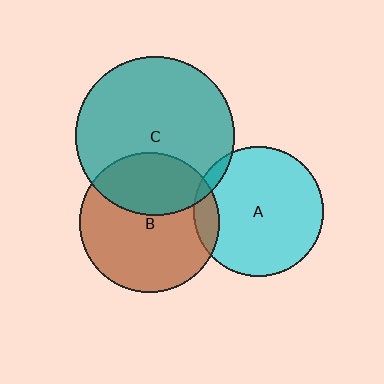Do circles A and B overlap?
Yes.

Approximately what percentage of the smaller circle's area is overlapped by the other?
Approximately 10%.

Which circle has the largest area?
Circle C (teal).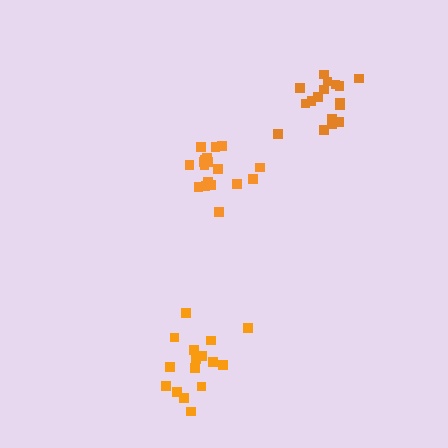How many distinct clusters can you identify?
There are 3 distinct clusters.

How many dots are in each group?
Group 1: 16 dots, Group 2: 17 dots, Group 3: 18 dots (51 total).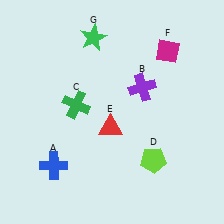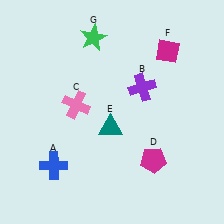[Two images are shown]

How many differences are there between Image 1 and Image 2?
There are 3 differences between the two images.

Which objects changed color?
C changed from green to pink. D changed from lime to magenta. E changed from red to teal.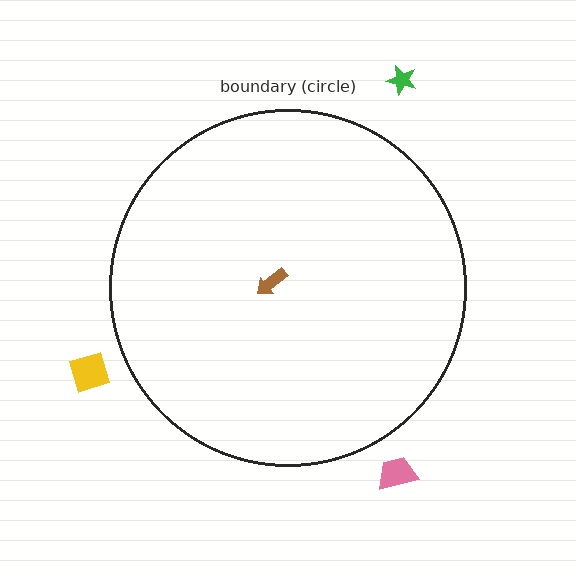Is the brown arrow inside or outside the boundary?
Inside.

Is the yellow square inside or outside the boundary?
Outside.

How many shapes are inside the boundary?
1 inside, 3 outside.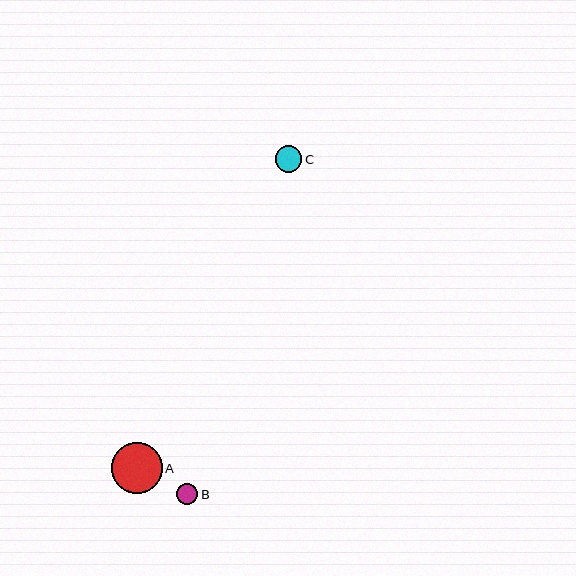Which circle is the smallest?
Circle B is the smallest with a size of approximately 22 pixels.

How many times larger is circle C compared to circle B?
Circle C is approximately 1.2 times the size of circle B.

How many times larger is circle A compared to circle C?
Circle A is approximately 1.9 times the size of circle C.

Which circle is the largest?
Circle A is the largest with a size of approximately 51 pixels.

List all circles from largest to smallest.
From largest to smallest: A, C, B.